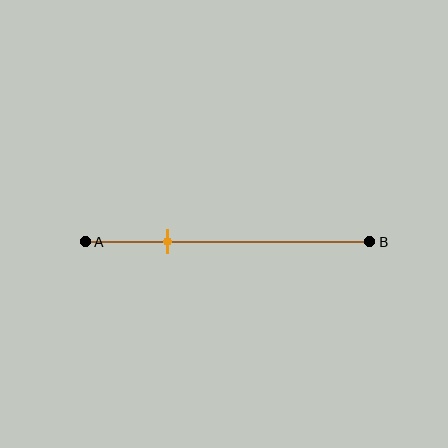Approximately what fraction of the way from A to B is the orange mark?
The orange mark is approximately 30% of the way from A to B.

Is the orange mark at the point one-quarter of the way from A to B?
No, the mark is at about 30% from A, not at the 25% one-quarter point.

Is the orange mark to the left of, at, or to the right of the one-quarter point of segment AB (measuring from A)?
The orange mark is to the right of the one-quarter point of segment AB.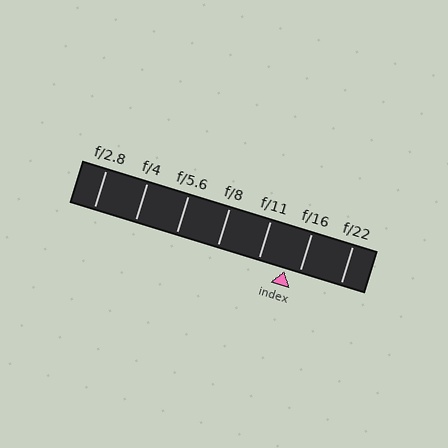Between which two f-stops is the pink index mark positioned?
The index mark is between f/11 and f/16.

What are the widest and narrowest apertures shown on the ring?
The widest aperture shown is f/2.8 and the narrowest is f/22.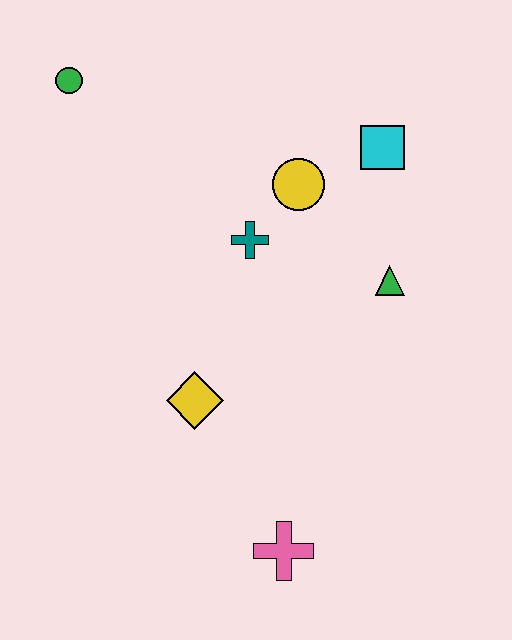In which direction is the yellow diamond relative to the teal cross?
The yellow diamond is below the teal cross.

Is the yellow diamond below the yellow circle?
Yes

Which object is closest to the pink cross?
The yellow diamond is closest to the pink cross.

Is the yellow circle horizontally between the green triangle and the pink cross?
Yes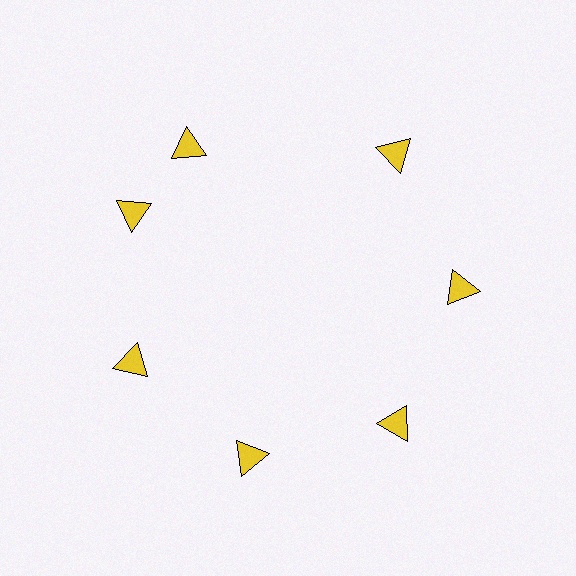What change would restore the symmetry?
The symmetry would be restored by rotating it back into even spacing with its neighbors so that all 7 triangles sit at equal angles and equal distance from the center.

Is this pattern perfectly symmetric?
No. The 7 yellow triangles are arranged in a ring, but one element near the 12 o'clock position is rotated out of alignment along the ring, breaking the 7-fold rotational symmetry.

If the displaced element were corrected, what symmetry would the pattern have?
It would have 7-fold rotational symmetry — the pattern would map onto itself every 51 degrees.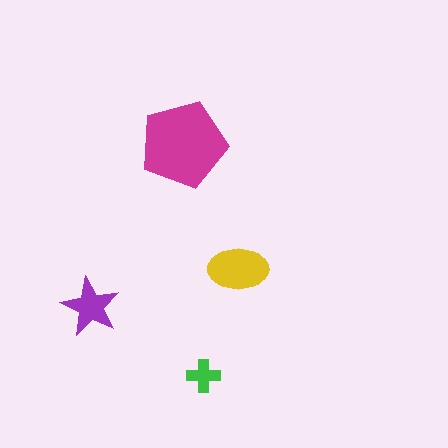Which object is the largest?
The magenta pentagon.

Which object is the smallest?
The green cross.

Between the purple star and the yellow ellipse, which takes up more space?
The yellow ellipse.